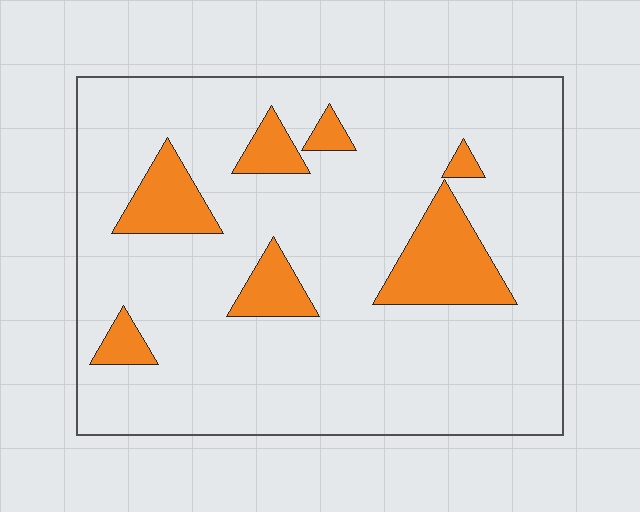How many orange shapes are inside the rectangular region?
7.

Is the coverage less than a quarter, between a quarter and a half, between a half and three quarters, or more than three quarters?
Less than a quarter.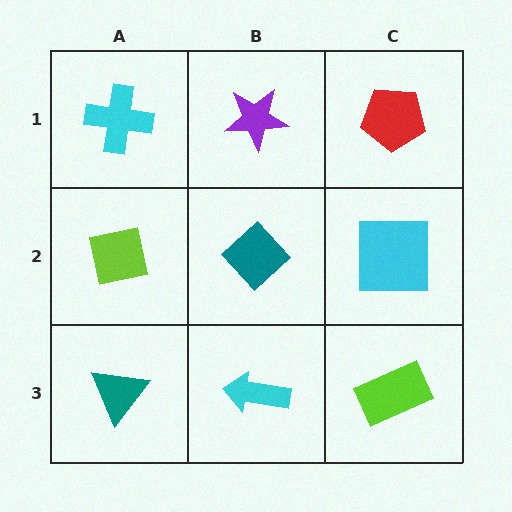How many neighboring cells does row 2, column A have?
3.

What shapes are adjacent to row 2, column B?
A purple star (row 1, column B), a cyan arrow (row 3, column B), a lime square (row 2, column A), a cyan square (row 2, column C).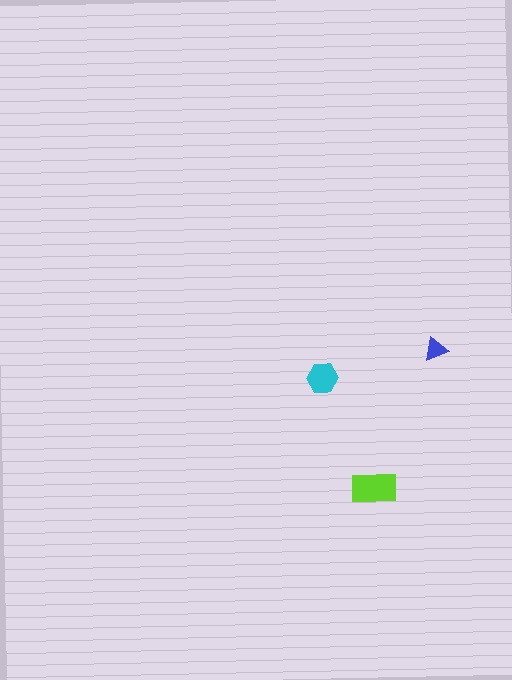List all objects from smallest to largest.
The blue triangle, the cyan hexagon, the lime rectangle.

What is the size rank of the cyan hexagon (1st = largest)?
2nd.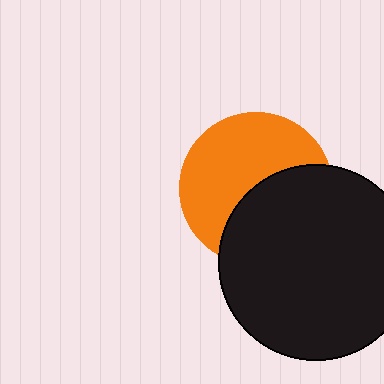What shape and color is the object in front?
The object in front is a black circle.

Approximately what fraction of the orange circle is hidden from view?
Roughly 44% of the orange circle is hidden behind the black circle.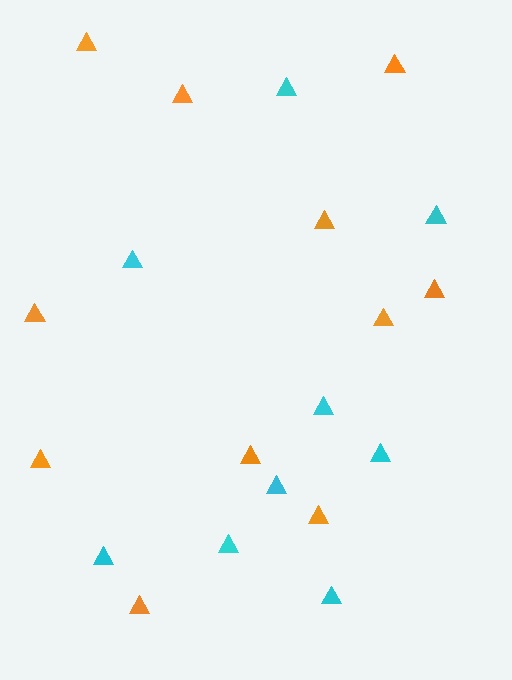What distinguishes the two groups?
There are 2 groups: one group of orange triangles (11) and one group of cyan triangles (9).